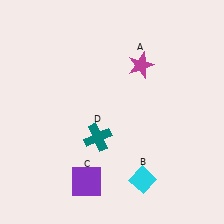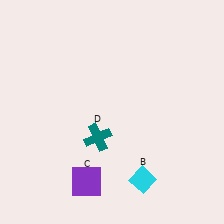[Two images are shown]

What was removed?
The magenta star (A) was removed in Image 2.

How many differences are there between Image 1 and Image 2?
There is 1 difference between the two images.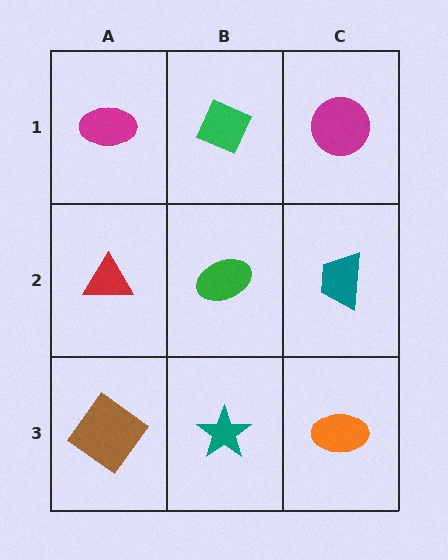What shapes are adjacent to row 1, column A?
A red triangle (row 2, column A), a green diamond (row 1, column B).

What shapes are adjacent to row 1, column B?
A green ellipse (row 2, column B), a magenta ellipse (row 1, column A), a magenta circle (row 1, column C).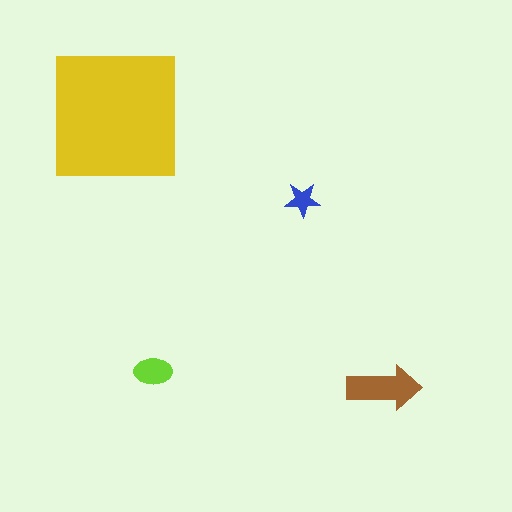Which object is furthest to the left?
The yellow square is leftmost.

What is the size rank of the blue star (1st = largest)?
4th.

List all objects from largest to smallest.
The yellow square, the brown arrow, the lime ellipse, the blue star.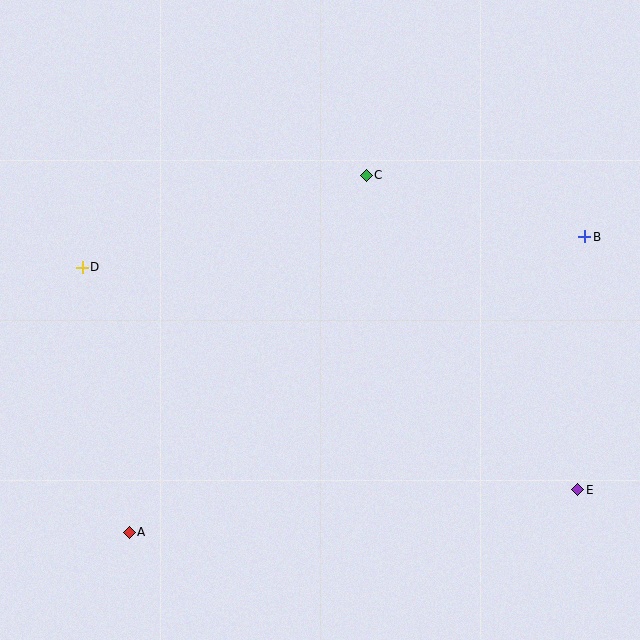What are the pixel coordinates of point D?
Point D is at (82, 267).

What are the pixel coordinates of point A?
Point A is at (129, 532).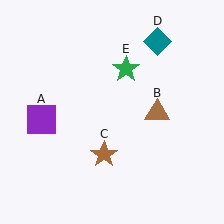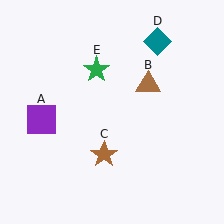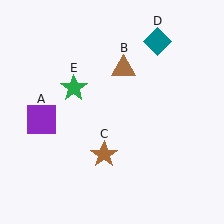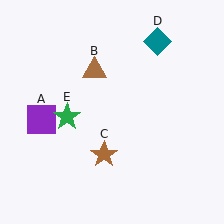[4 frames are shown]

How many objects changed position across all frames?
2 objects changed position: brown triangle (object B), green star (object E).